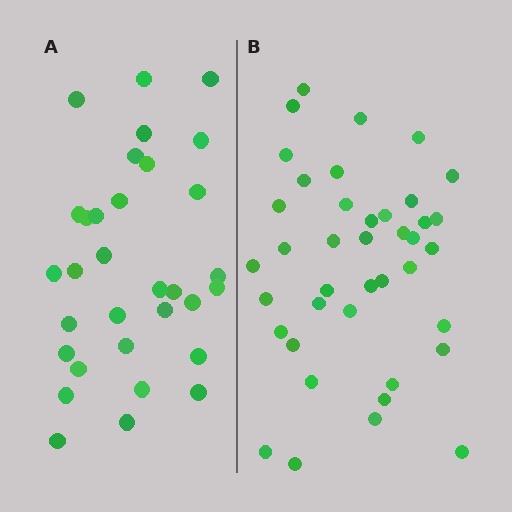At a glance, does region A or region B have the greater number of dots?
Region B (the right region) has more dots.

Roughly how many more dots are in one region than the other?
Region B has roughly 8 or so more dots than region A.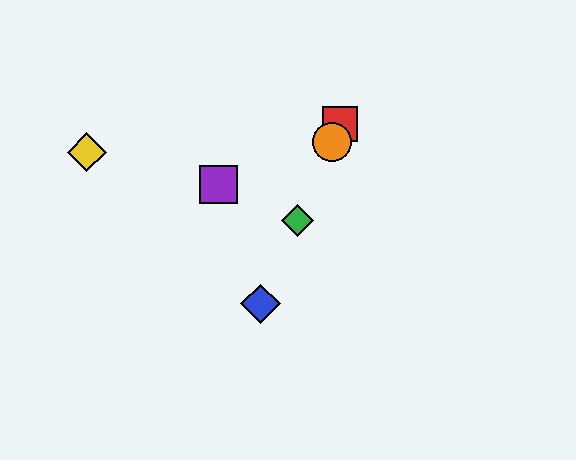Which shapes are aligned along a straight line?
The red square, the blue diamond, the green diamond, the orange circle are aligned along a straight line.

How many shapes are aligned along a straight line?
4 shapes (the red square, the blue diamond, the green diamond, the orange circle) are aligned along a straight line.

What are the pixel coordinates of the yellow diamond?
The yellow diamond is at (87, 152).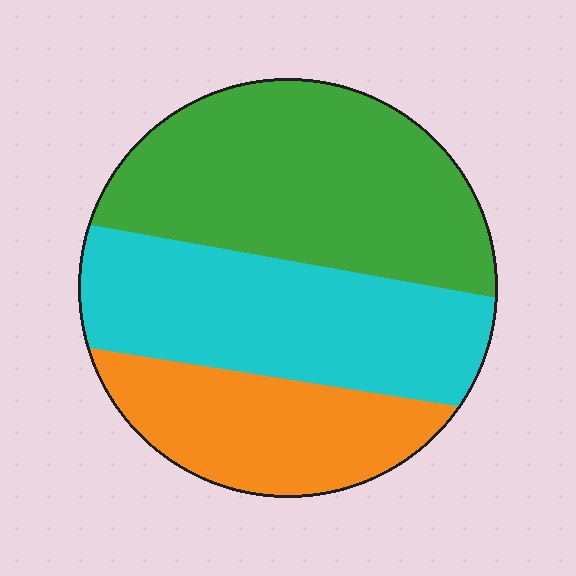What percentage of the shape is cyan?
Cyan covers 35% of the shape.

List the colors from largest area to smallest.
From largest to smallest: green, cyan, orange.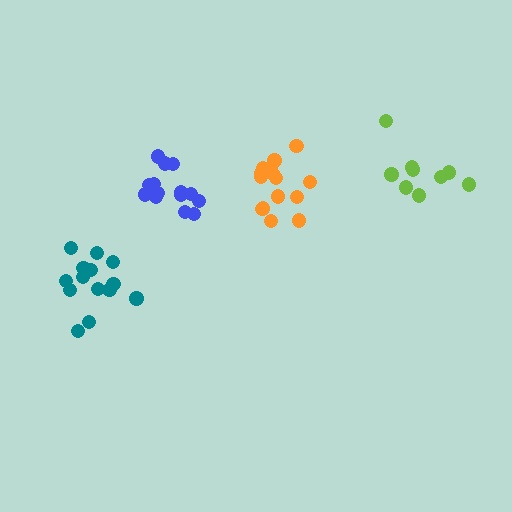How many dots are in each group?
Group 1: 14 dots, Group 2: 15 dots, Group 3: 9 dots, Group 4: 15 dots (53 total).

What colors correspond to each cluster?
The clusters are colored: teal, blue, lime, orange.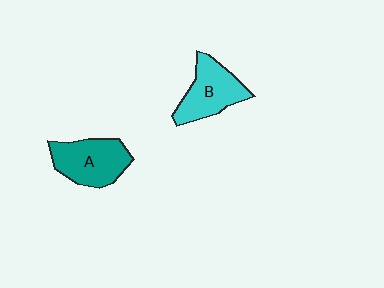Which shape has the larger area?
Shape A (teal).